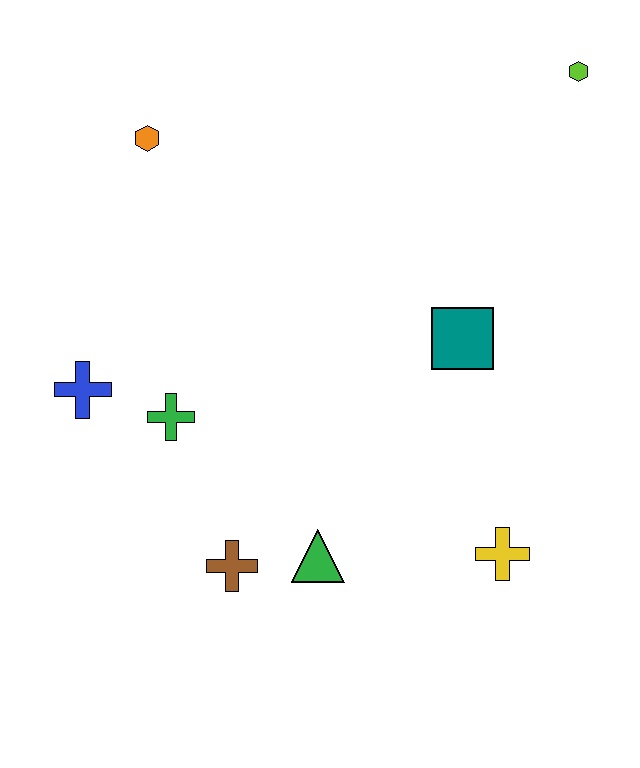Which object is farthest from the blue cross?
The lime hexagon is farthest from the blue cross.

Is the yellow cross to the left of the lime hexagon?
Yes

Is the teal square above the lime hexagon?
No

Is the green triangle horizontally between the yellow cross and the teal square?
No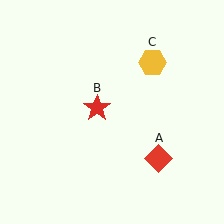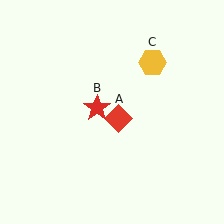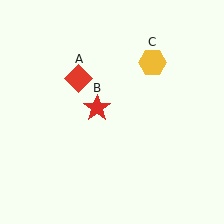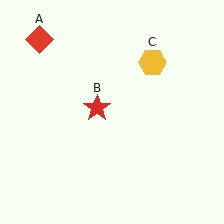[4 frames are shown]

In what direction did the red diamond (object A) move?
The red diamond (object A) moved up and to the left.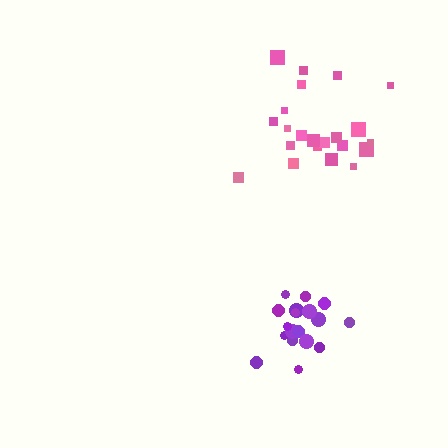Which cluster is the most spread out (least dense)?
Pink.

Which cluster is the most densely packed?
Purple.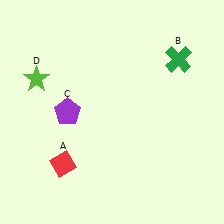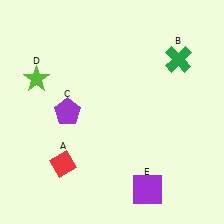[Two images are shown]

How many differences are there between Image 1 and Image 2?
There is 1 difference between the two images.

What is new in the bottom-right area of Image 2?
A purple square (E) was added in the bottom-right area of Image 2.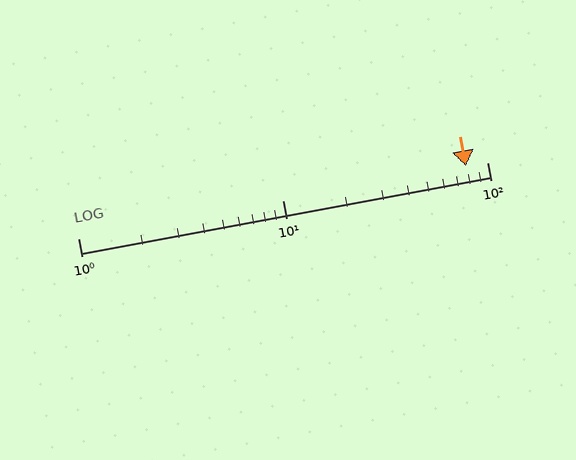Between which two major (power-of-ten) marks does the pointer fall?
The pointer is between 10 and 100.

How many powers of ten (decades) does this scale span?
The scale spans 2 decades, from 1 to 100.